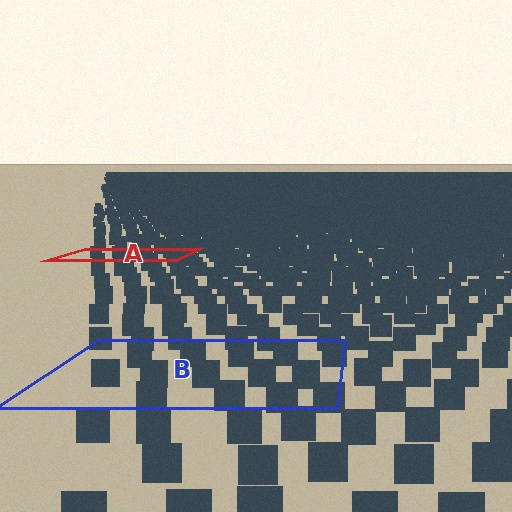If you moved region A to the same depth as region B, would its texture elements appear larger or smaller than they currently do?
They would appear larger. At a closer depth, the same texture elements are projected at a bigger on-screen size.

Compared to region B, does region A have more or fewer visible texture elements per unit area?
Region A has more texture elements per unit area — they are packed more densely because it is farther away.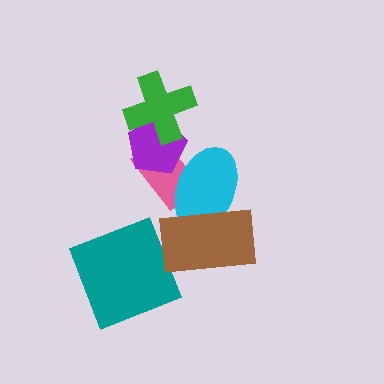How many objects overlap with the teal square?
0 objects overlap with the teal square.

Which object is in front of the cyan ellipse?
The brown rectangle is in front of the cyan ellipse.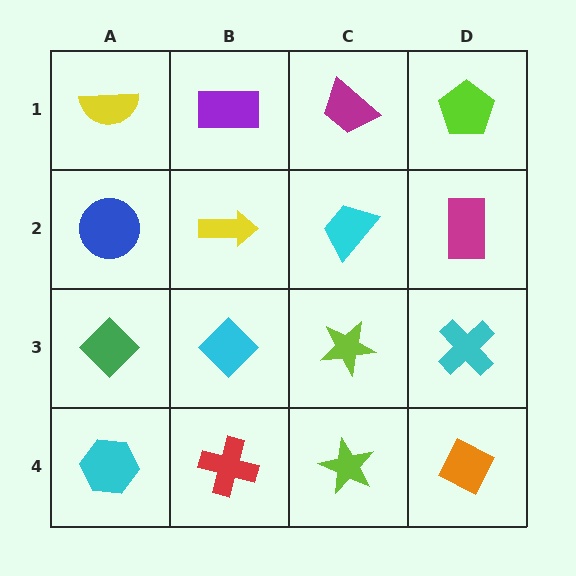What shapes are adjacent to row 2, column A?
A yellow semicircle (row 1, column A), a green diamond (row 3, column A), a yellow arrow (row 2, column B).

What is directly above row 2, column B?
A purple rectangle.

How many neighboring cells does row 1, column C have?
3.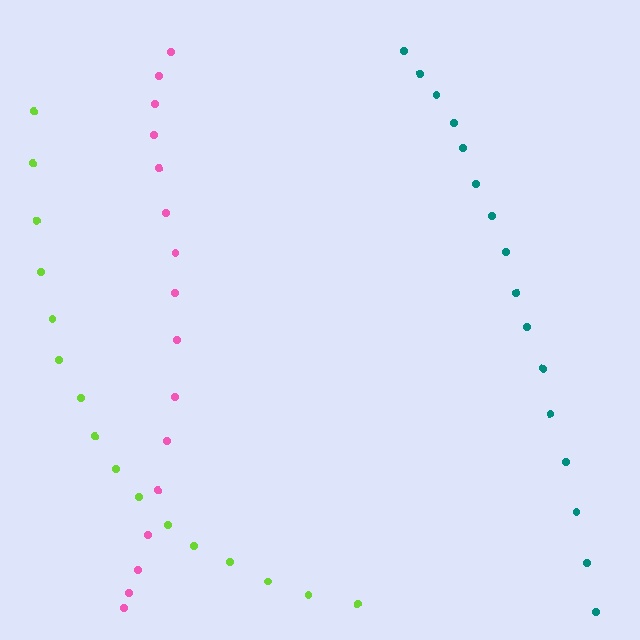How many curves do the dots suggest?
There are 3 distinct paths.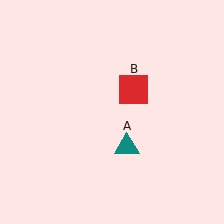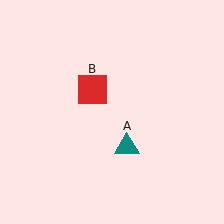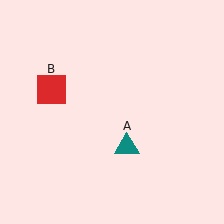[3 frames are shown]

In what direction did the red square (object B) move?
The red square (object B) moved left.